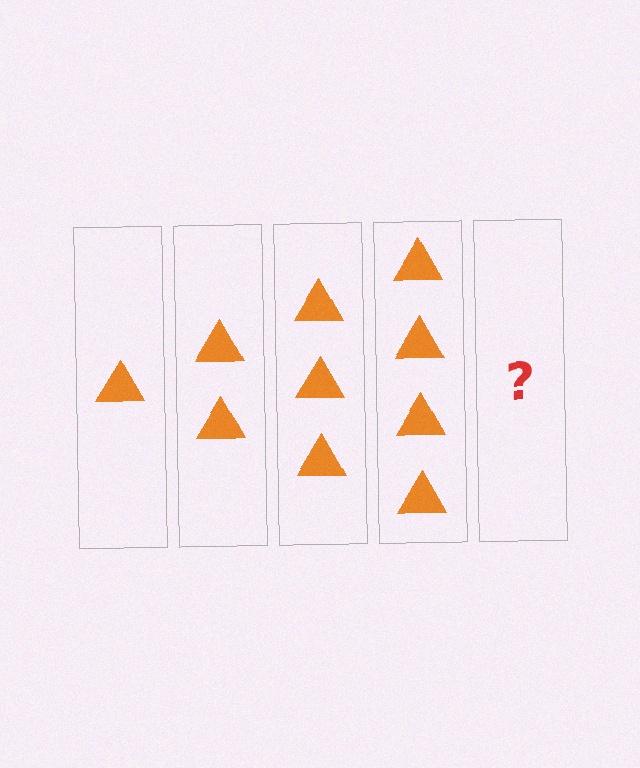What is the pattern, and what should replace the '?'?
The pattern is that each step adds one more triangle. The '?' should be 5 triangles.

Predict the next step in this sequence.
The next step is 5 triangles.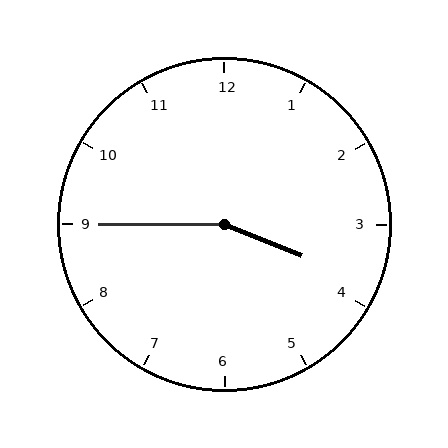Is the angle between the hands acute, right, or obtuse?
It is obtuse.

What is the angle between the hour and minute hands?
Approximately 158 degrees.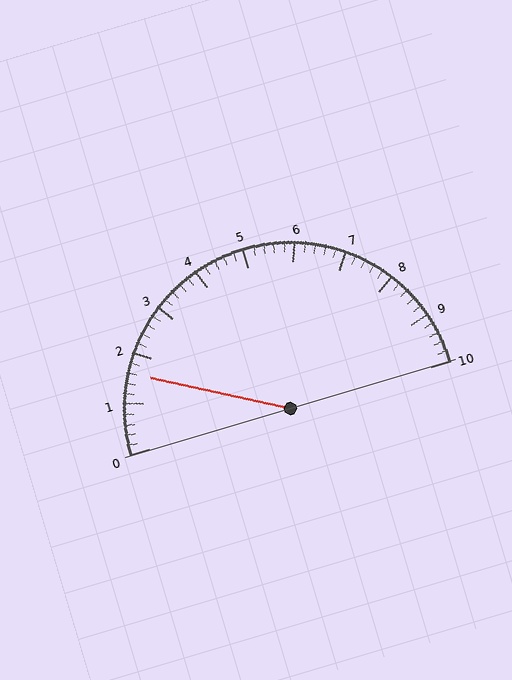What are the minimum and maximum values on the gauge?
The gauge ranges from 0 to 10.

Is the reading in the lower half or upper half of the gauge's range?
The reading is in the lower half of the range (0 to 10).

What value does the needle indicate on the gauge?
The needle indicates approximately 1.6.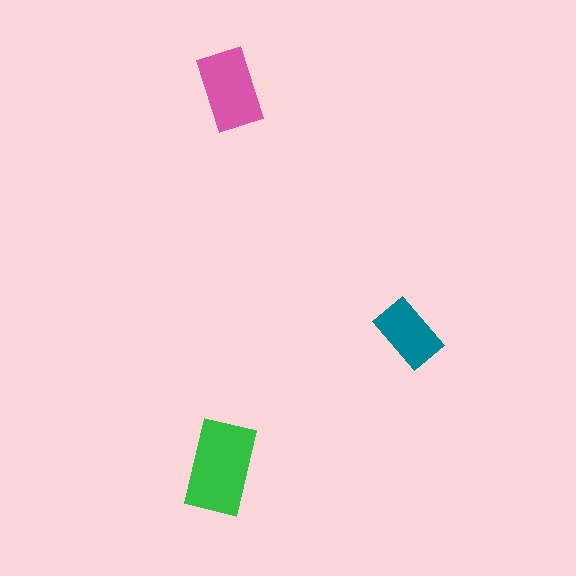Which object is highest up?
The pink rectangle is topmost.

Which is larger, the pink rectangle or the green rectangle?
The green one.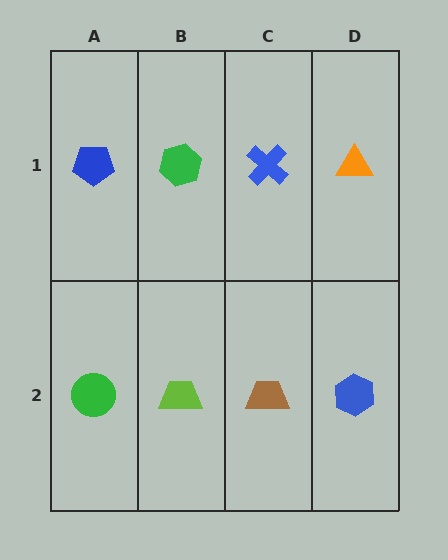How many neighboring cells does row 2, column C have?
3.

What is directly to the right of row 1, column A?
A green hexagon.